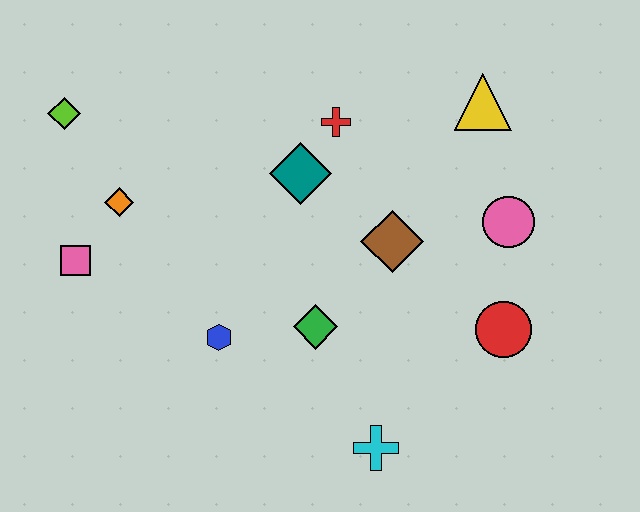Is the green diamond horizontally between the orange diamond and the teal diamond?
No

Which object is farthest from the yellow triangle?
The pink square is farthest from the yellow triangle.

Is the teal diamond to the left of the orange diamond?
No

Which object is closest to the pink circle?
The red circle is closest to the pink circle.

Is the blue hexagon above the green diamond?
No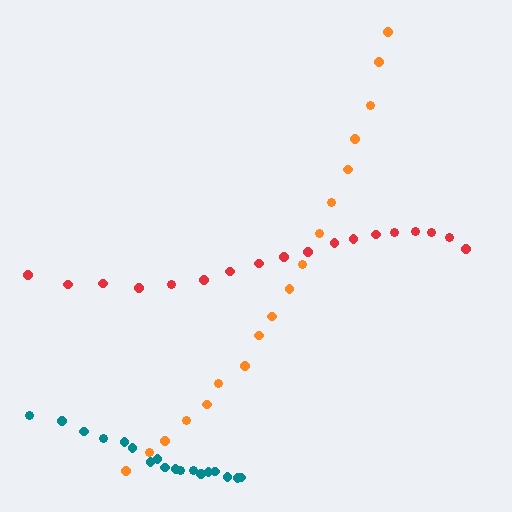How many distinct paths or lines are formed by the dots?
There are 3 distinct paths.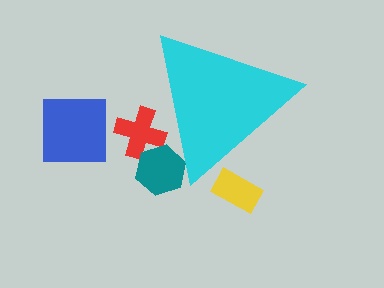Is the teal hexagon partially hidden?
Yes, the teal hexagon is partially hidden behind the cyan triangle.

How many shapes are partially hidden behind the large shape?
3 shapes are partially hidden.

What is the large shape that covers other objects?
A cyan triangle.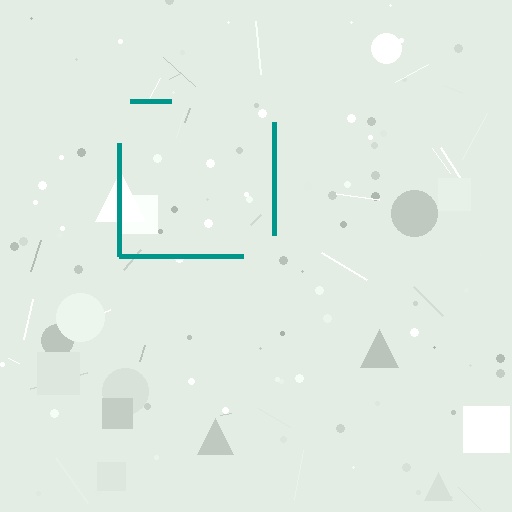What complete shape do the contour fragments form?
The contour fragments form a square.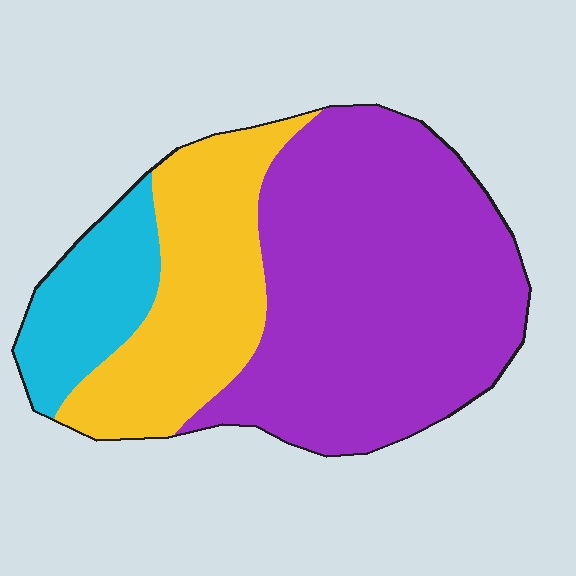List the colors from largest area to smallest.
From largest to smallest: purple, yellow, cyan.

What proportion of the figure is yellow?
Yellow covers 27% of the figure.